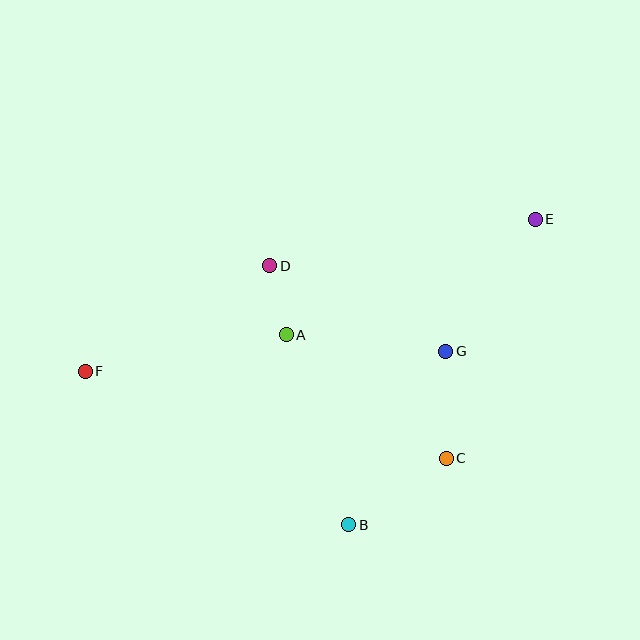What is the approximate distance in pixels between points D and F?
The distance between D and F is approximately 213 pixels.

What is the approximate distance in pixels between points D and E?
The distance between D and E is approximately 269 pixels.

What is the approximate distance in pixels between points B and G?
The distance between B and G is approximately 199 pixels.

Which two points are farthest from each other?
Points E and F are farthest from each other.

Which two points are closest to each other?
Points A and D are closest to each other.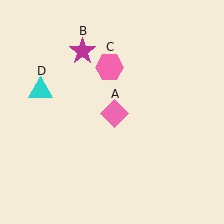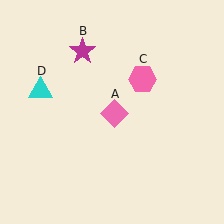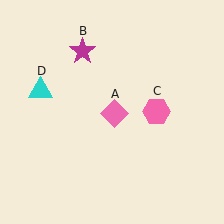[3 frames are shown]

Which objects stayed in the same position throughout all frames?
Pink diamond (object A) and magenta star (object B) and cyan triangle (object D) remained stationary.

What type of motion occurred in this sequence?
The pink hexagon (object C) rotated clockwise around the center of the scene.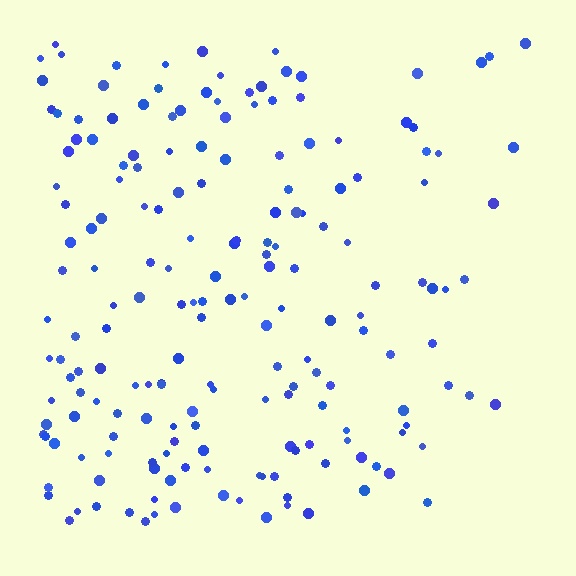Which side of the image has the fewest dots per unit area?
The right.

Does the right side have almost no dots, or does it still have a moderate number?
Still a moderate number, just noticeably fewer than the left.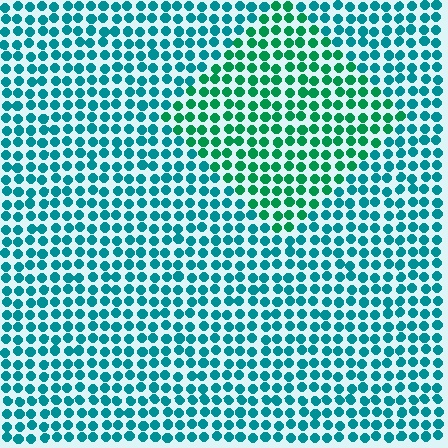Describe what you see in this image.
The image is filled with small teal elements in a uniform arrangement. A diamond-shaped region is visible where the elements are tinted to a slightly different hue, forming a subtle color boundary.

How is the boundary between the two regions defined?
The boundary is defined purely by a slight shift in hue (about 33 degrees). Spacing, size, and orientation are identical on both sides.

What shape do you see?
I see a diamond.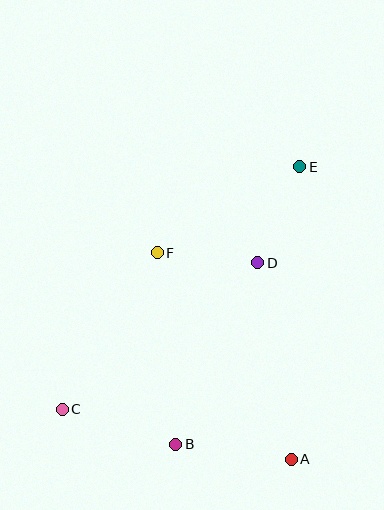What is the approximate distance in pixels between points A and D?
The distance between A and D is approximately 200 pixels.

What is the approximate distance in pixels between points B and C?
The distance between B and C is approximately 119 pixels.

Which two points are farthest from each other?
Points C and E are farthest from each other.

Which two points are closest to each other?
Points D and F are closest to each other.